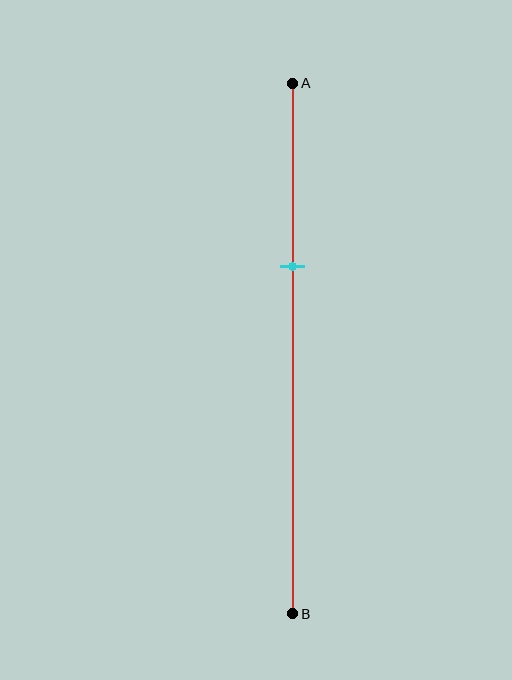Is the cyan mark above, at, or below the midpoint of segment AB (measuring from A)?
The cyan mark is above the midpoint of segment AB.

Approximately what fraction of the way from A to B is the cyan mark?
The cyan mark is approximately 35% of the way from A to B.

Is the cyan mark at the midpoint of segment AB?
No, the mark is at about 35% from A, not at the 50% midpoint.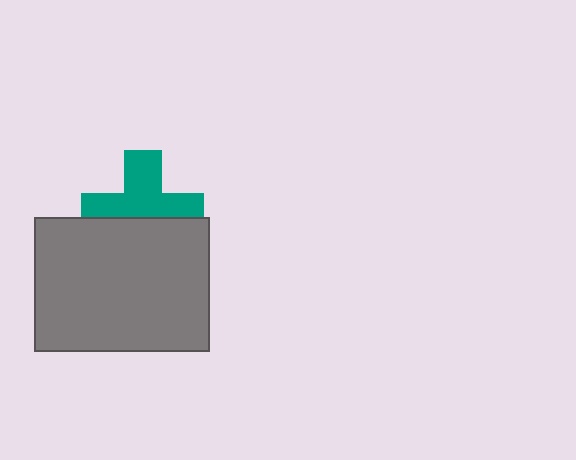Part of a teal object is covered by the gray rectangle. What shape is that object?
It is a cross.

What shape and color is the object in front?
The object in front is a gray rectangle.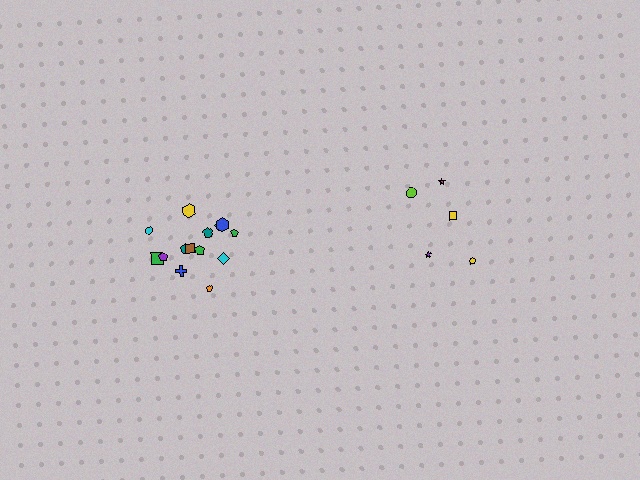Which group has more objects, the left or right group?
The left group.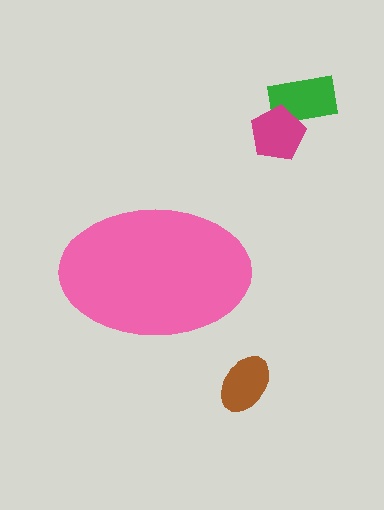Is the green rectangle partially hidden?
No, the green rectangle is fully visible.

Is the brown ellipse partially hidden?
No, the brown ellipse is fully visible.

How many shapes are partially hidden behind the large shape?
0 shapes are partially hidden.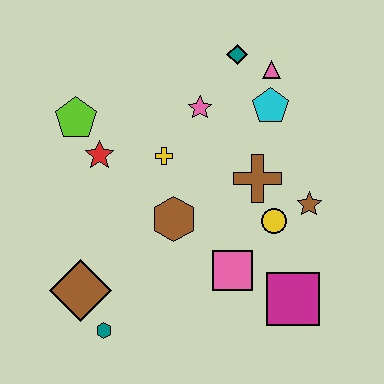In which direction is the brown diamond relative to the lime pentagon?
The brown diamond is below the lime pentagon.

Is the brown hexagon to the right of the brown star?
No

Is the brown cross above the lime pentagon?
No